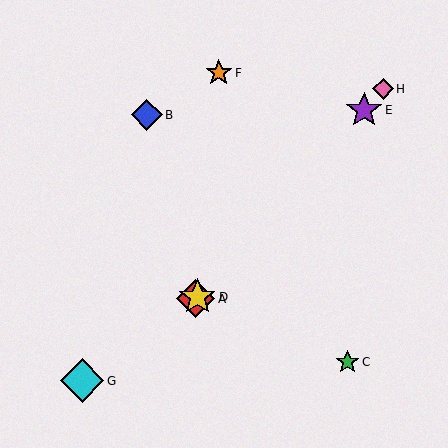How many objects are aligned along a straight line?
4 objects (A, D, E, H) are aligned along a straight line.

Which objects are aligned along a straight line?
Objects A, D, E, H are aligned along a straight line.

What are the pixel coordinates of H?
Object H is at (383, 89).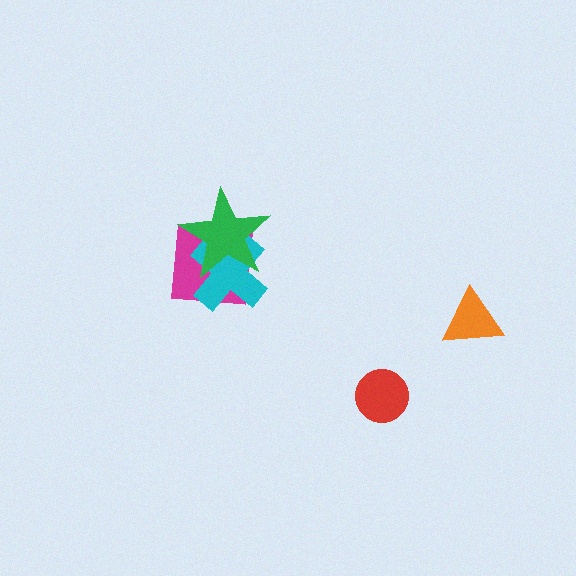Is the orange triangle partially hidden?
No, no other shape covers it.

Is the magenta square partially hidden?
Yes, it is partially covered by another shape.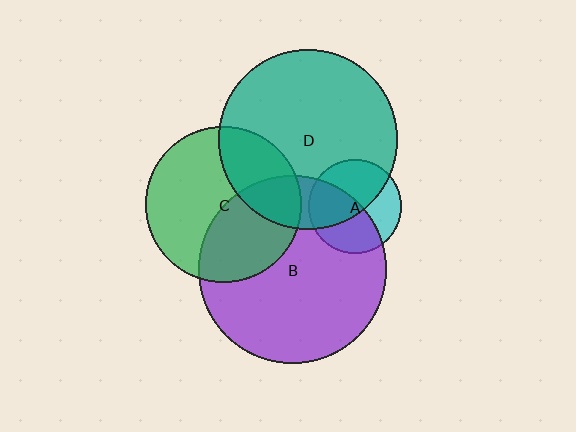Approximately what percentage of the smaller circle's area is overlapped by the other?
Approximately 40%.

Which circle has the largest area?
Circle B (purple).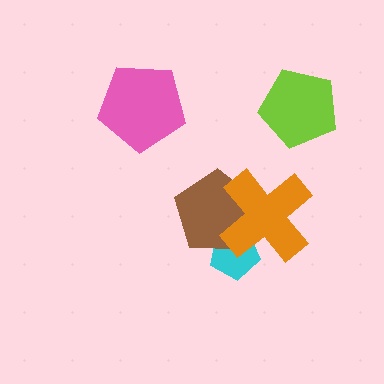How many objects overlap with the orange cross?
2 objects overlap with the orange cross.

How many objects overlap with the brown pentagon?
2 objects overlap with the brown pentagon.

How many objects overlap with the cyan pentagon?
2 objects overlap with the cyan pentagon.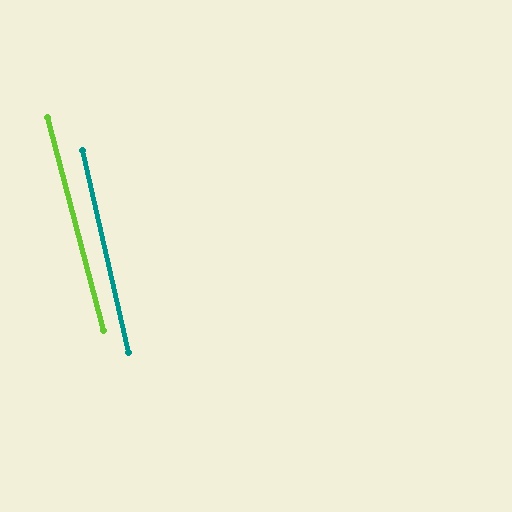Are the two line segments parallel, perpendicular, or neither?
Parallel — their directions differ by only 1.9°.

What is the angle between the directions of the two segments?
Approximately 2 degrees.